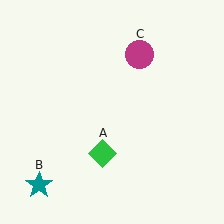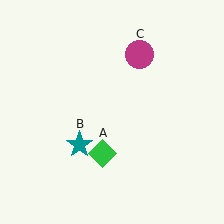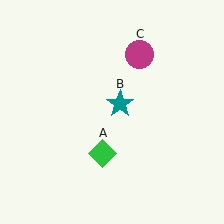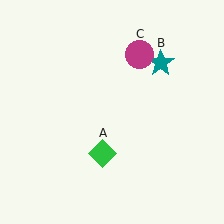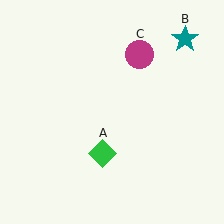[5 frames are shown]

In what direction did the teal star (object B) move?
The teal star (object B) moved up and to the right.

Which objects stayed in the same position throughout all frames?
Green diamond (object A) and magenta circle (object C) remained stationary.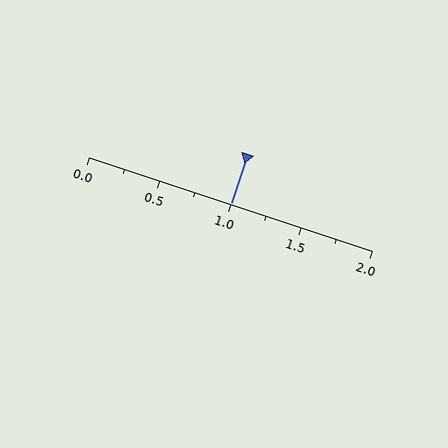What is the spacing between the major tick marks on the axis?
The major ticks are spaced 0.5 apart.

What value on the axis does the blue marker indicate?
The marker indicates approximately 1.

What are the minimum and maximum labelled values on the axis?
The axis runs from 0.0 to 2.0.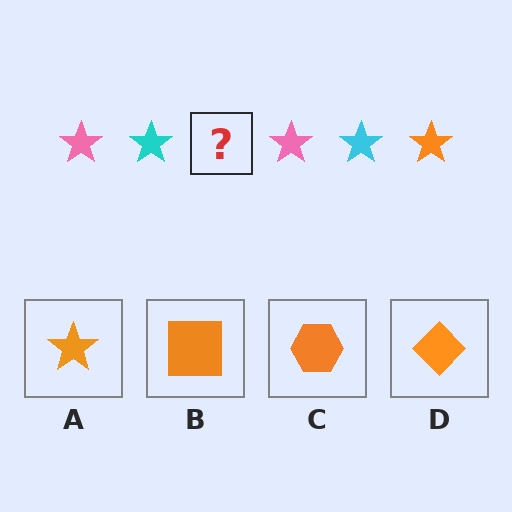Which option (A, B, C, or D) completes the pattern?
A.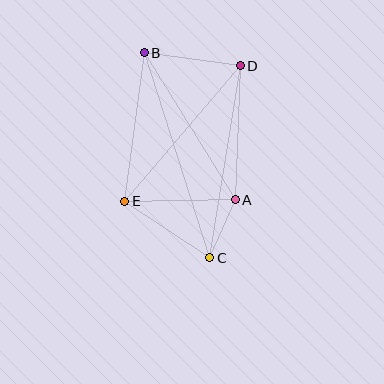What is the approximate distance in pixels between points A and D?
The distance between A and D is approximately 134 pixels.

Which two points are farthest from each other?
Points B and C are farthest from each other.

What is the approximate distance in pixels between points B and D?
The distance between B and D is approximately 97 pixels.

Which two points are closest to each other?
Points A and C are closest to each other.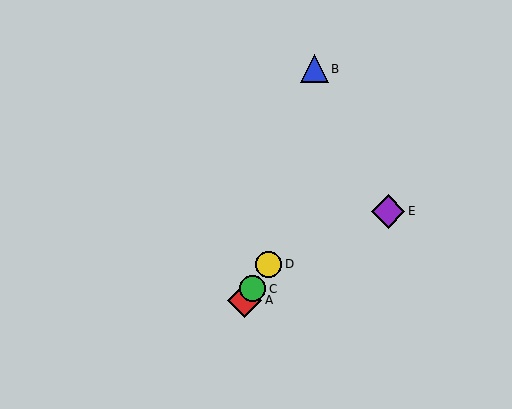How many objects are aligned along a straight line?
3 objects (A, C, D) are aligned along a straight line.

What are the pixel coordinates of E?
Object E is at (388, 211).